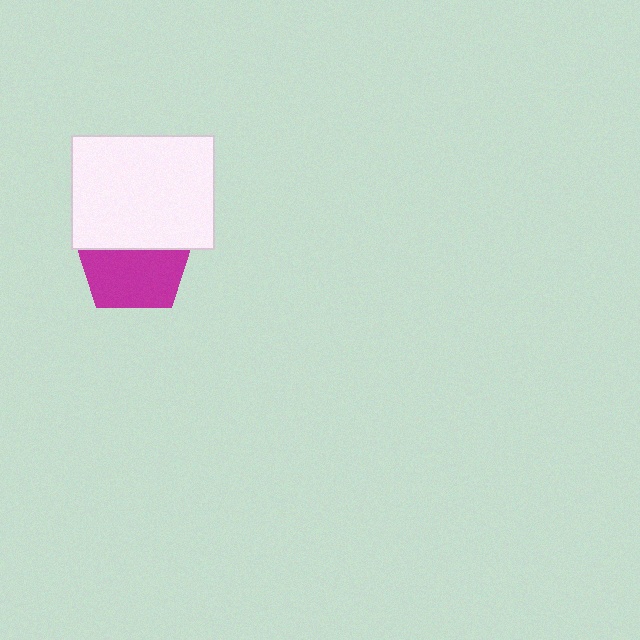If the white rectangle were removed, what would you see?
You would see the complete magenta pentagon.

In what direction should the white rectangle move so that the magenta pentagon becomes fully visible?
The white rectangle should move up. That is the shortest direction to clear the overlap and leave the magenta pentagon fully visible.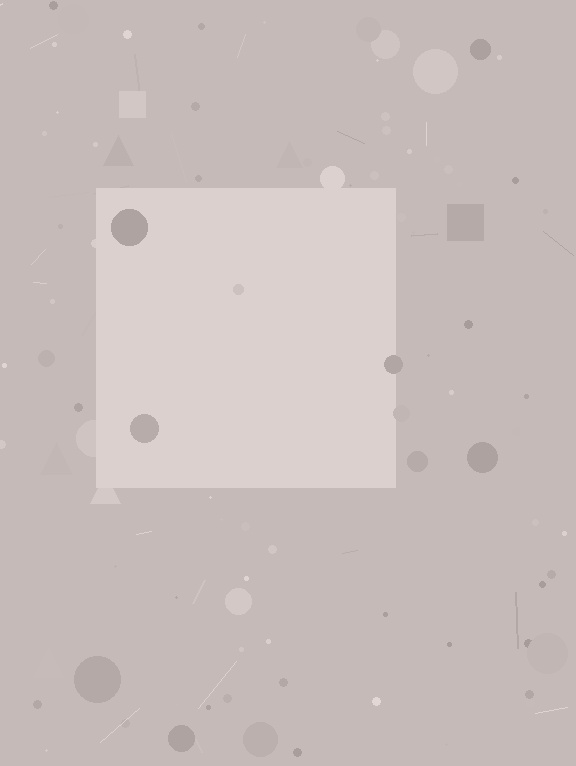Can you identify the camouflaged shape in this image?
The camouflaged shape is a square.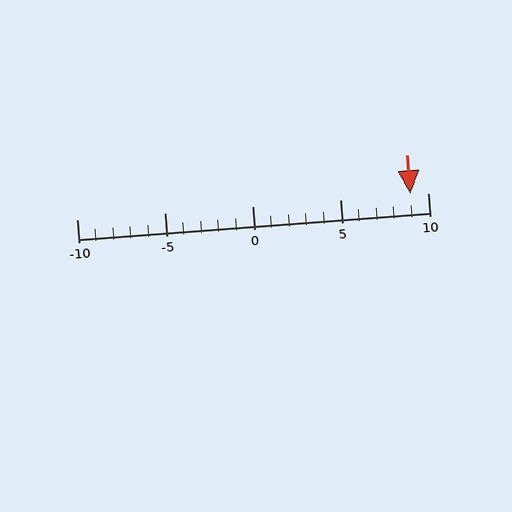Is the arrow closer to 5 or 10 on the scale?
The arrow is closer to 10.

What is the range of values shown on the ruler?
The ruler shows values from -10 to 10.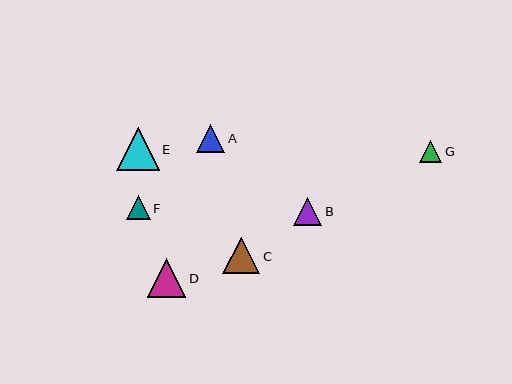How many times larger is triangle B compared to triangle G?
Triangle B is approximately 1.3 times the size of triangle G.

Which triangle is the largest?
Triangle E is the largest with a size of approximately 42 pixels.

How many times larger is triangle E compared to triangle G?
Triangle E is approximately 1.9 times the size of triangle G.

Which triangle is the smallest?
Triangle G is the smallest with a size of approximately 22 pixels.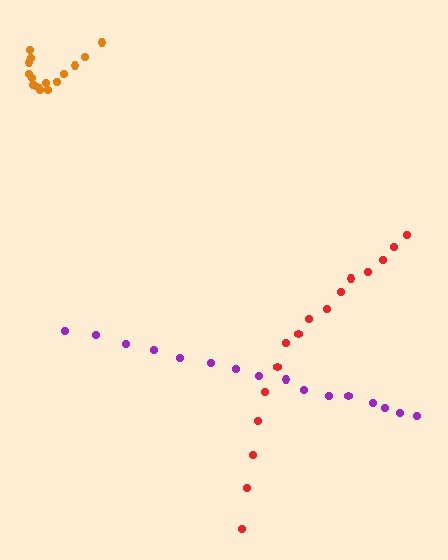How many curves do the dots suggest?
There are 3 distinct paths.